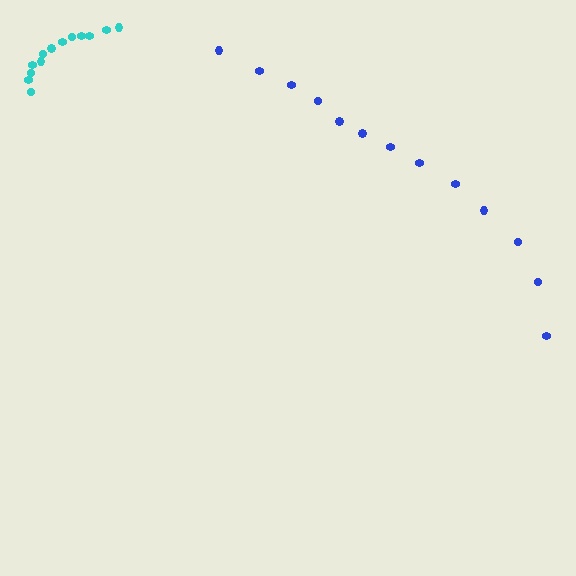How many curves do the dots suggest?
There are 2 distinct paths.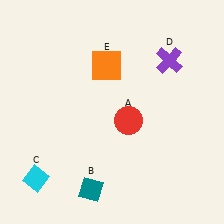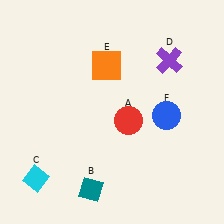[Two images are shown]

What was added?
A blue circle (F) was added in Image 2.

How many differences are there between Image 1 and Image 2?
There is 1 difference between the two images.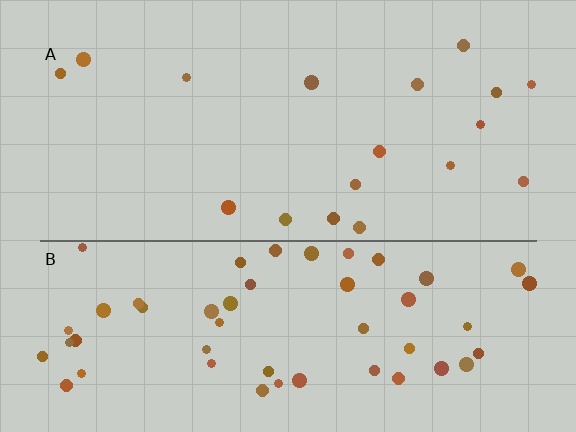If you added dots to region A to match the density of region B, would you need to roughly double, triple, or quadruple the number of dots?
Approximately triple.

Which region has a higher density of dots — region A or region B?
B (the bottom).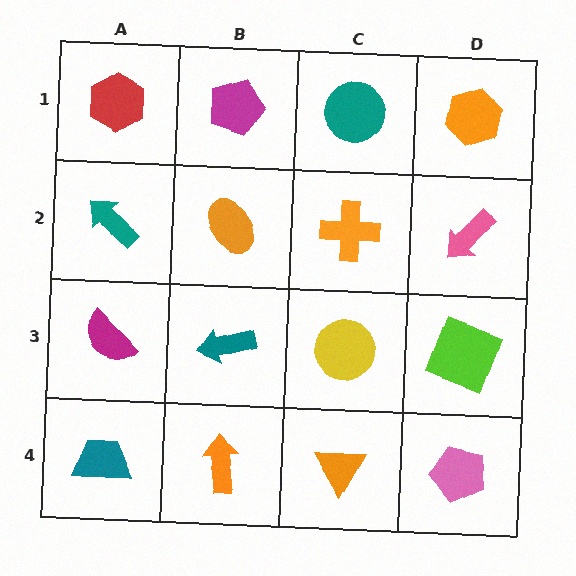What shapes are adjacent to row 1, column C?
An orange cross (row 2, column C), a magenta pentagon (row 1, column B), an orange hexagon (row 1, column D).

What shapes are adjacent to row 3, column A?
A teal arrow (row 2, column A), a teal trapezoid (row 4, column A), a teal arrow (row 3, column B).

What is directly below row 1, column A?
A teal arrow.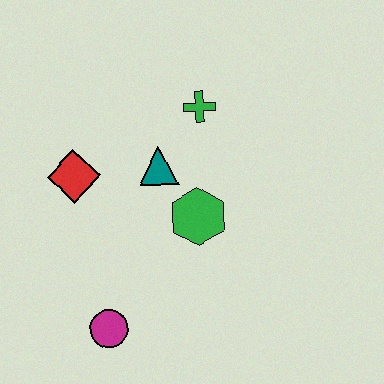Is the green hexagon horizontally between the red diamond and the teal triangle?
No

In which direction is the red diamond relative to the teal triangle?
The red diamond is to the left of the teal triangle.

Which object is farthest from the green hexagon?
The magenta circle is farthest from the green hexagon.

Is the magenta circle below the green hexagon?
Yes